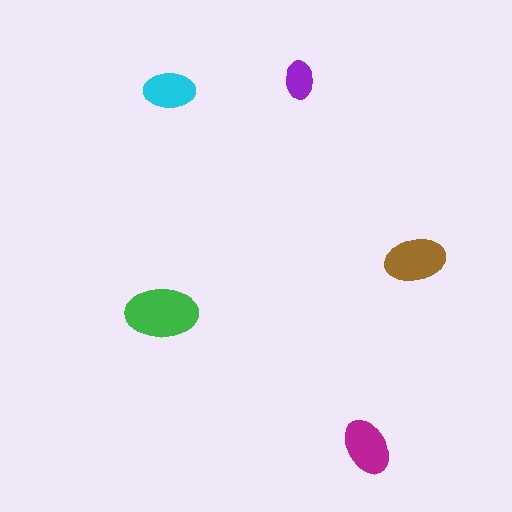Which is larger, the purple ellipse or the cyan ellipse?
The cyan one.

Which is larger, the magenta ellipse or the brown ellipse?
The brown one.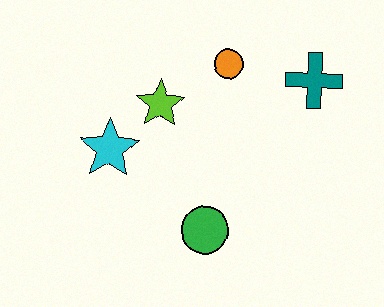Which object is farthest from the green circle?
The teal cross is farthest from the green circle.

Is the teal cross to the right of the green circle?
Yes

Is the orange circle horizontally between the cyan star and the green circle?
No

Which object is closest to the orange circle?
The lime star is closest to the orange circle.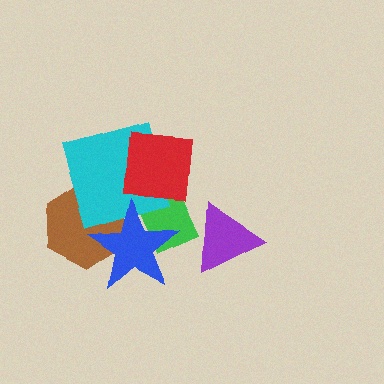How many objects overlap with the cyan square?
4 objects overlap with the cyan square.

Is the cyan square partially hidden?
Yes, it is partially covered by another shape.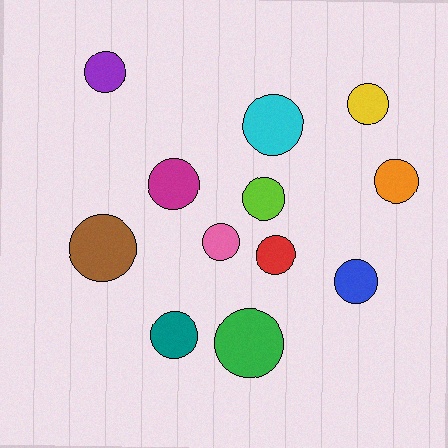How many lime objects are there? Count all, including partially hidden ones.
There is 1 lime object.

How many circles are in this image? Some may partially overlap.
There are 12 circles.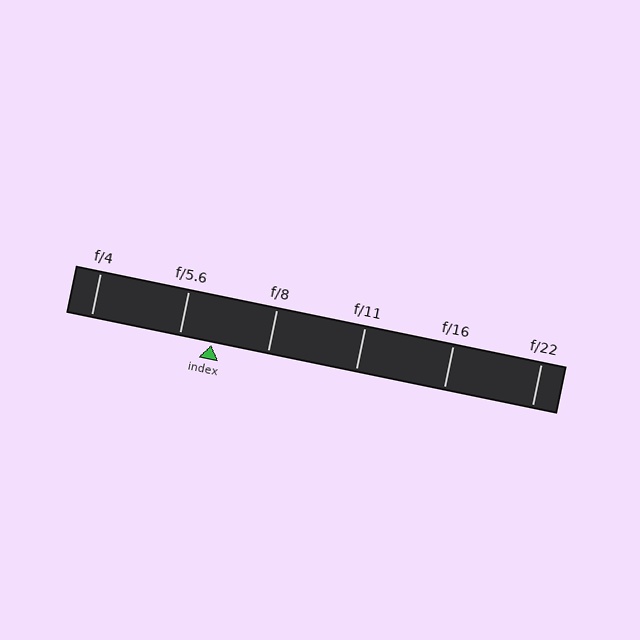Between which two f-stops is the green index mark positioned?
The index mark is between f/5.6 and f/8.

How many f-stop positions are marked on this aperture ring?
There are 6 f-stop positions marked.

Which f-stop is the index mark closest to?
The index mark is closest to f/5.6.